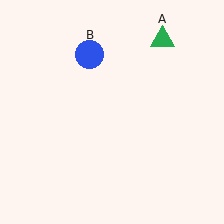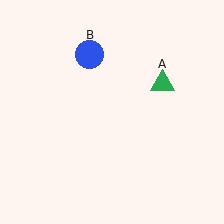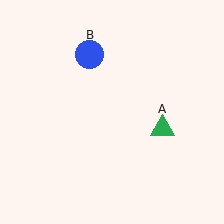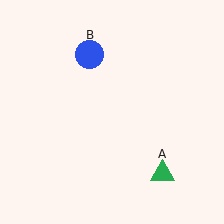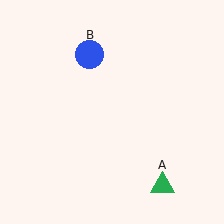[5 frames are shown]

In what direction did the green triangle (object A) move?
The green triangle (object A) moved down.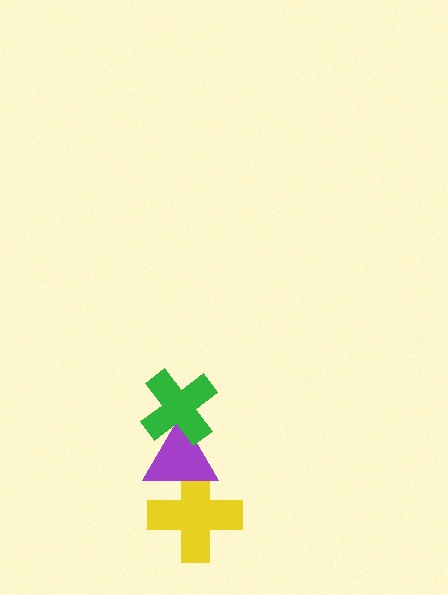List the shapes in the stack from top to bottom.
From top to bottom: the green cross, the purple triangle, the yellow cross.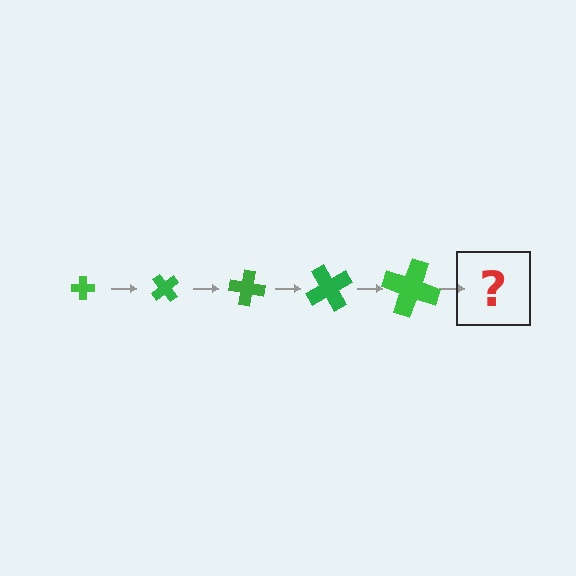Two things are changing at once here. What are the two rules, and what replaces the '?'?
The two rules are that the cross grows larger each step and it rotates 50 degrees each step. The '?' should be a cross, larger than the previous one and rotated 250 degrees from the start.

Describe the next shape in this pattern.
It should be a cross, larger than the previous one and rotated 250 degrees from the start.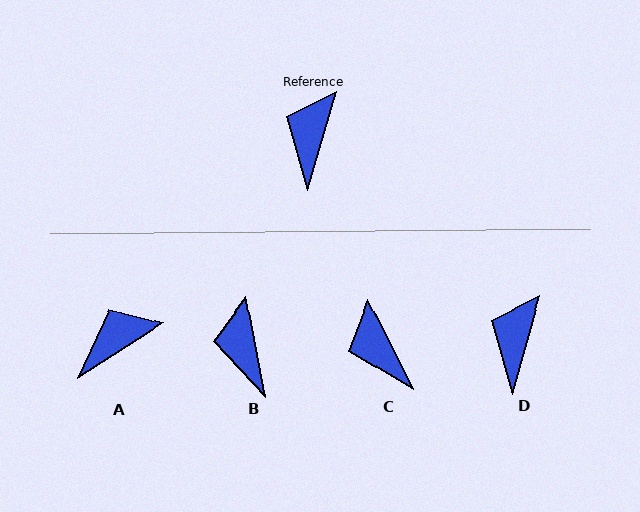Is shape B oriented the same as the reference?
No, it is off by about 27 degrees.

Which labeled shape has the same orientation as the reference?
D.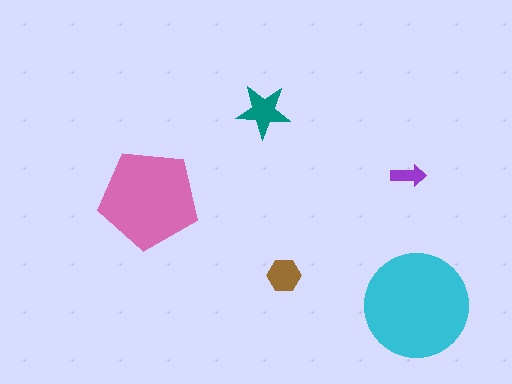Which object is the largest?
The cyan circle.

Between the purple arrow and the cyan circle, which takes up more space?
The cyan circle.